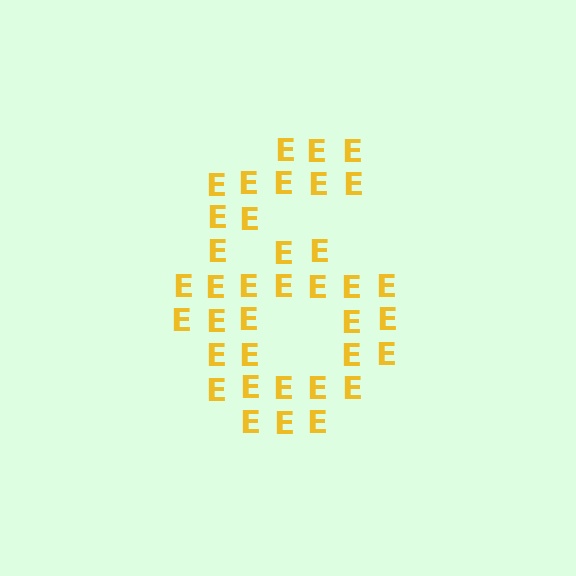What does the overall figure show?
The overall figure shows the digit 6.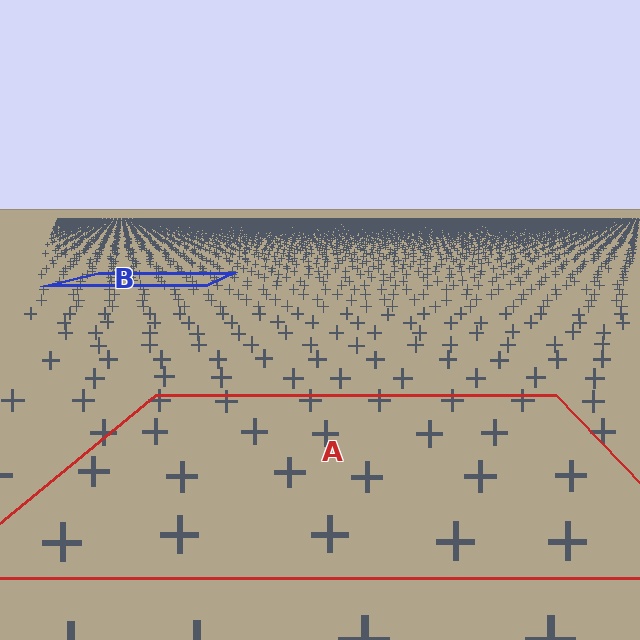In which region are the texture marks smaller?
The texture marks are smaller in region B, because it is farther away.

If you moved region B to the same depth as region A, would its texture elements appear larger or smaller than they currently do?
They would appear larger. At a closer depth, the same texture elements are projected at a bigger on-screen size.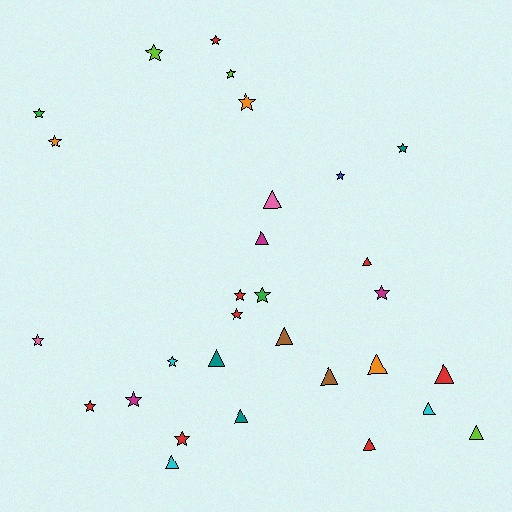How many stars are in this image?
There are 17 stars.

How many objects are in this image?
There are 30 objects.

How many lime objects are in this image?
There are 3 lime objects.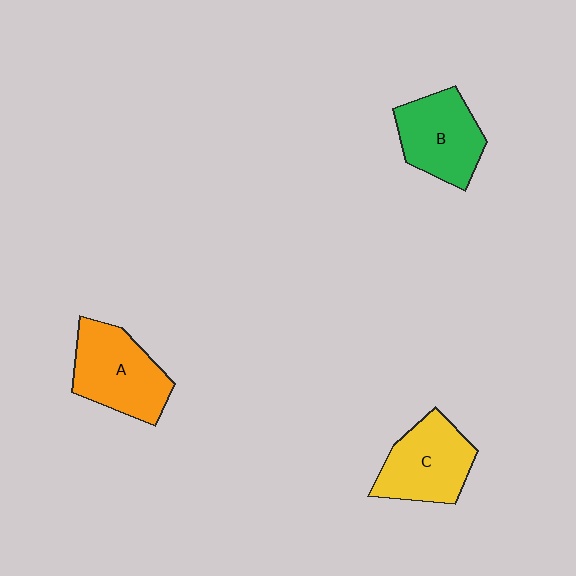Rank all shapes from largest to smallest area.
From largest to smallest: A (orange), C (yellow), B (green).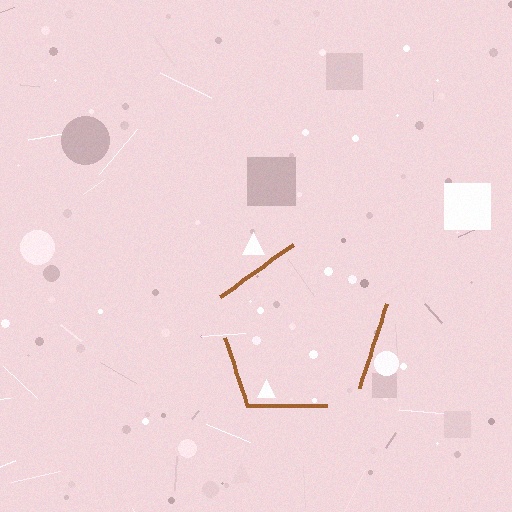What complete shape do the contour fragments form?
The contour fragments form a pentagon.